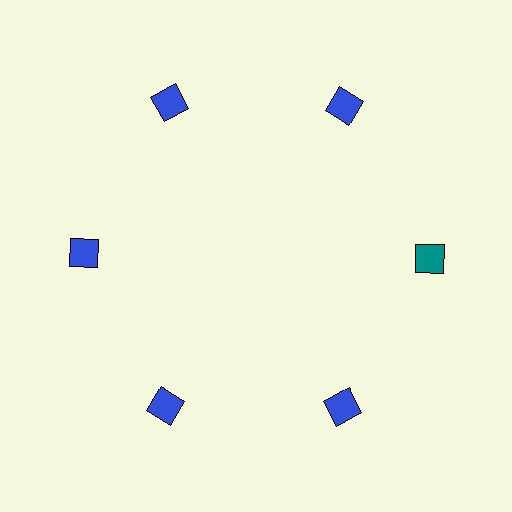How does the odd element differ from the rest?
It has a different color: teal instead of blue.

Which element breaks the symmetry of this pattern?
The teal diamond at roughly the 3 o'clock position breaks the symmetry. All other shapes are blue diamonds.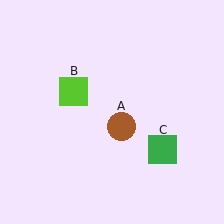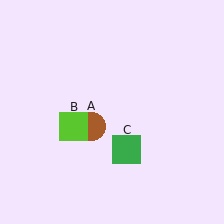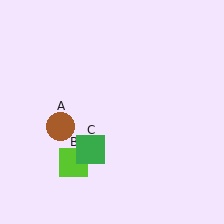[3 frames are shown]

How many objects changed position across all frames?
3 objects changed position: brown circle (object A), lime square (object B), green square (object C).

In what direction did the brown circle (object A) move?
The brown circle (object A) moved left.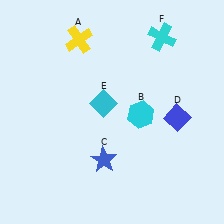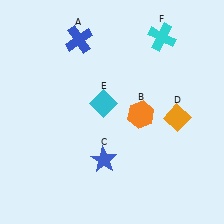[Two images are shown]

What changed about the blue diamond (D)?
In Image 1, D is blue. In Image 2, it changed to orange.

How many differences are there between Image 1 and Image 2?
There are 3 differences between the two images.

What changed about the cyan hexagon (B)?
In Image 1, B is cyan. In Image 2, it changed to orange.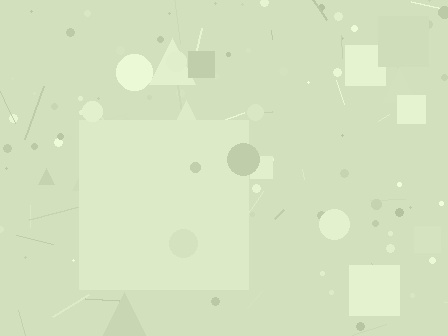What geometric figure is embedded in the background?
A square is embedded in the background.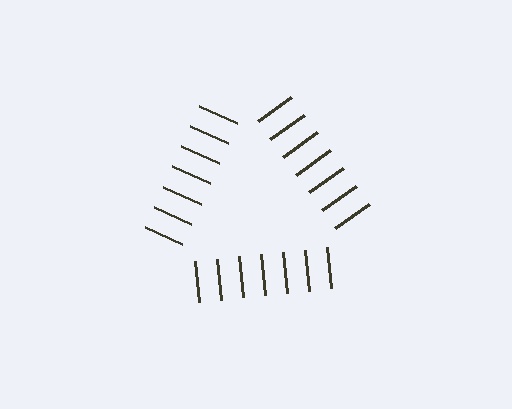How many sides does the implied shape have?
3 sides — the line-ends trace a triangle.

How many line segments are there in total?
21 — 7 along each of the 3 edges.